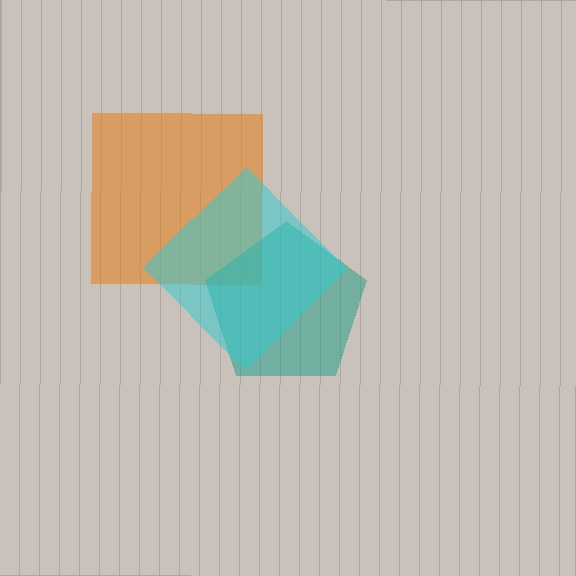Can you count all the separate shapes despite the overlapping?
Yes, there are 3 separate shapes.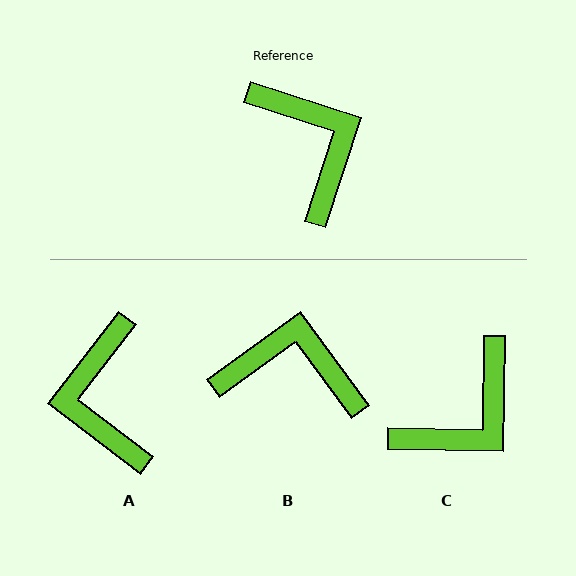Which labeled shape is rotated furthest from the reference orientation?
A, about 161 degrees away.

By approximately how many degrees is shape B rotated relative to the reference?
Approximately 54 degrees counter-clockwise.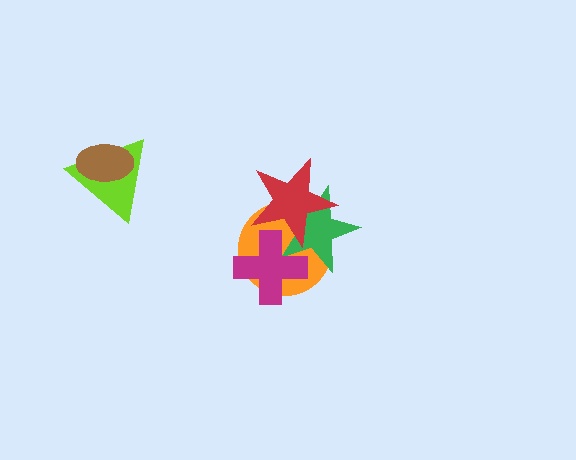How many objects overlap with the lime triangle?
1 object overlaps with the lime triangle.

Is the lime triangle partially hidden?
Yes, it is partially covered by another shape.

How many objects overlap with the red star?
3 objects overlap with the red star.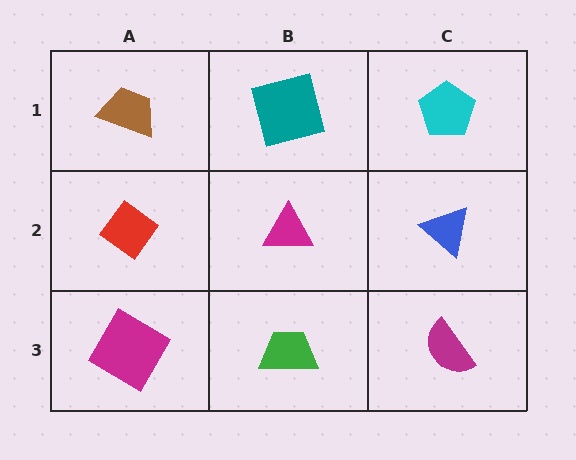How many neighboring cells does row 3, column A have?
2.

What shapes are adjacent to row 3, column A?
A red diamond (row 2, column A), a green trapezoid (row 3, column B).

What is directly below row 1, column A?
A red diamond.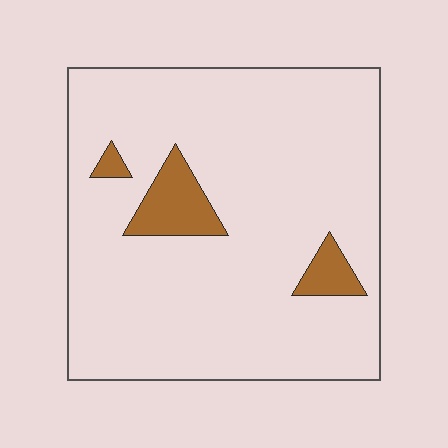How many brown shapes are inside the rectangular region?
3.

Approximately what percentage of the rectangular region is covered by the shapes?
Approximately 10%.